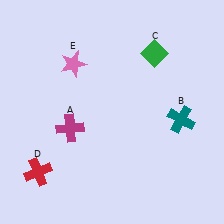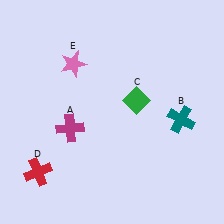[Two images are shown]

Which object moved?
The green diamond (C) moved down.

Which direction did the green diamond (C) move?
The green diamond (C) moved down.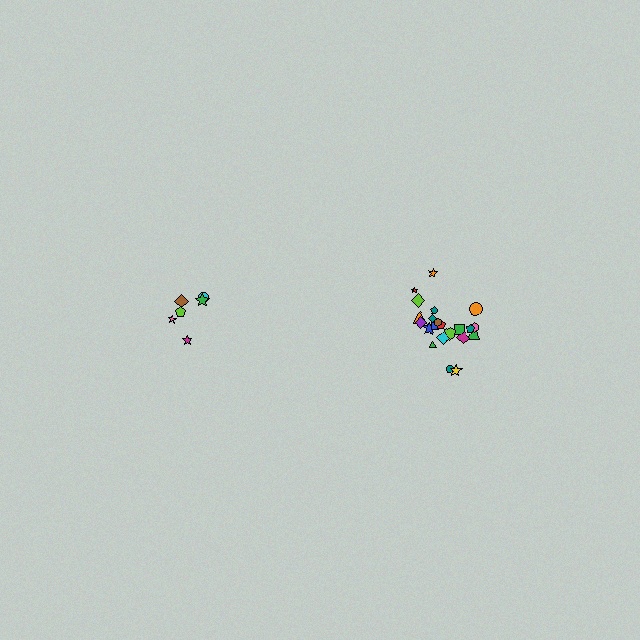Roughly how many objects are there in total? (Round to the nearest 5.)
Roughly 30 objects in total.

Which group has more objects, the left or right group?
The right group.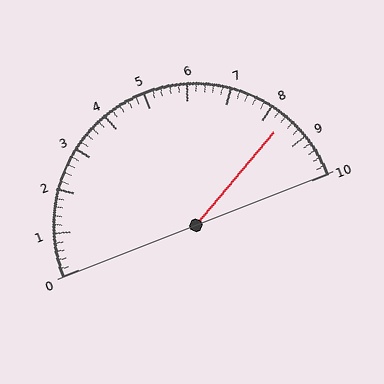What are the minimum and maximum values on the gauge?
The gauge ranges from 0 to 10.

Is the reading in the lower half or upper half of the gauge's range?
The reading is in the upper half of the range (0 to 10).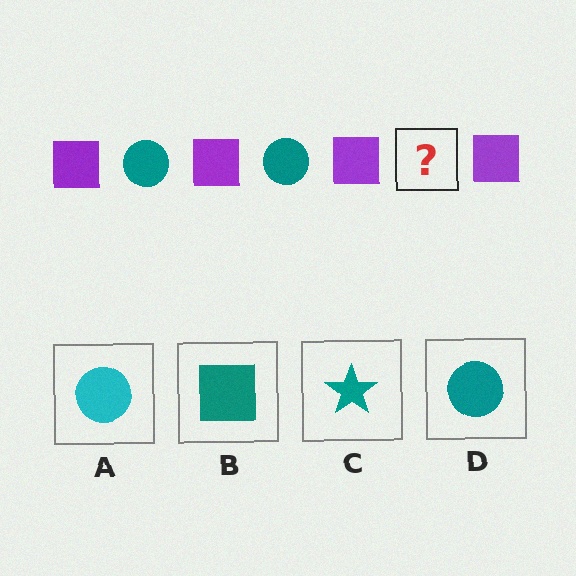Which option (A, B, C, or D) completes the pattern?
D.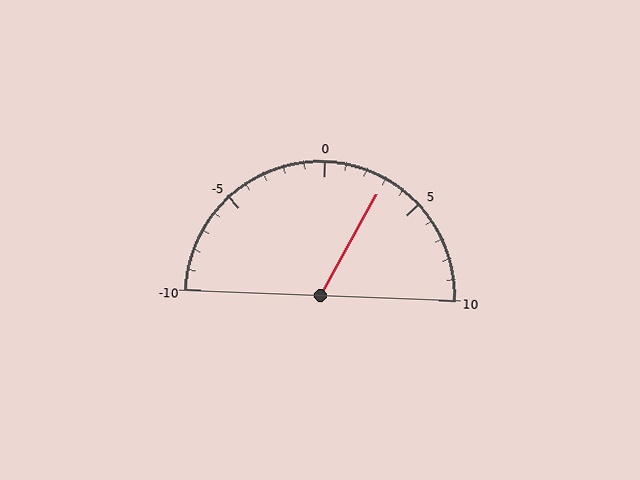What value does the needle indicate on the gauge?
The needle indicates approximately 3.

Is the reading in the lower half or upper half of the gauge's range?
The reading is in the upper half of the range (-10 to 10).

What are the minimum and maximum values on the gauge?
The gauge ranges from -10 to 10.